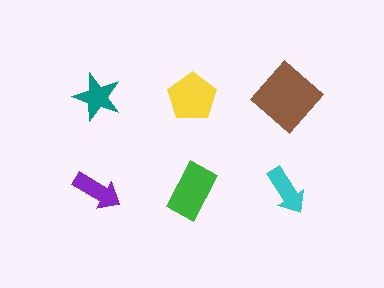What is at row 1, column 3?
A brown diamond.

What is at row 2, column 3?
A cyan arrow.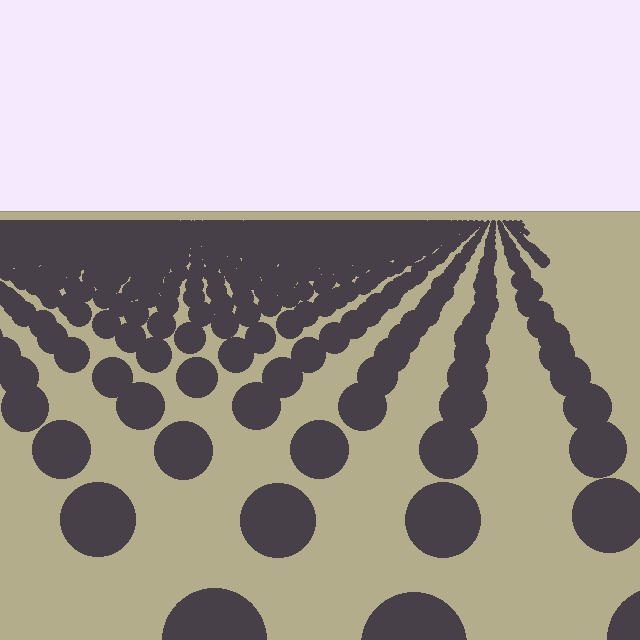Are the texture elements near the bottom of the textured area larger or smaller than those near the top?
Larger. Near the bottom, elements are closer to the viewer and appear at a bigger on-screen size.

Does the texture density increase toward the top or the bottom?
Density increases toward the top.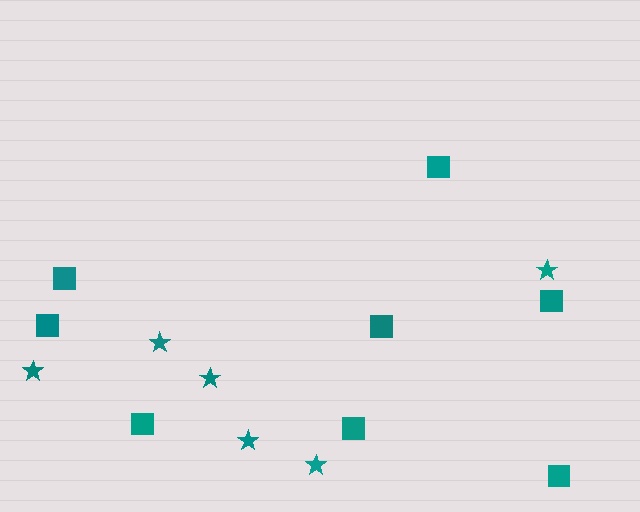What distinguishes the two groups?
There are 2 groups: one group of squares (8) and one group of stars (6).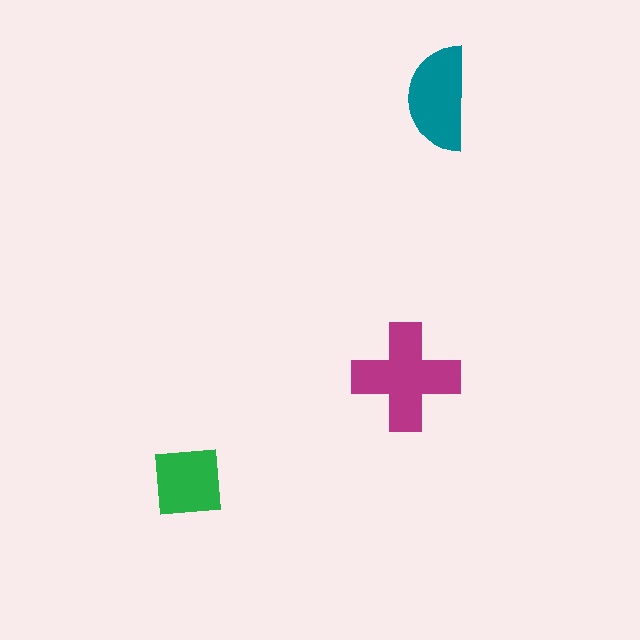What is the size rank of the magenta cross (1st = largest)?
1st.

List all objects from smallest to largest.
The green square, the teal semicircle, the magenta cross.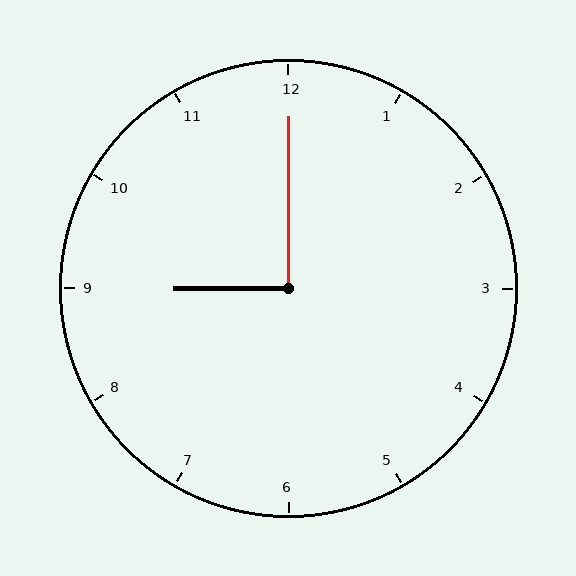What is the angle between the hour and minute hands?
Approximately 90 degrees.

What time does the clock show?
9:00.